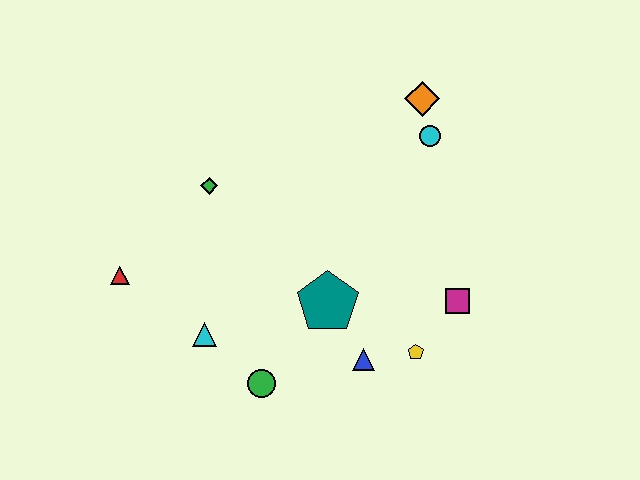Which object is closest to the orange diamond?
The cyan circle is closest to the orange diamond.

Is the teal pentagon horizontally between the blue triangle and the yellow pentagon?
No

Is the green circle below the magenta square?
Yes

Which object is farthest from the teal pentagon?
The orange diamond is farthest from the teal pentagon.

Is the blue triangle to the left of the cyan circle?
Yes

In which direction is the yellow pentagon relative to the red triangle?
The yellow pentagon is to the right of the red triangle.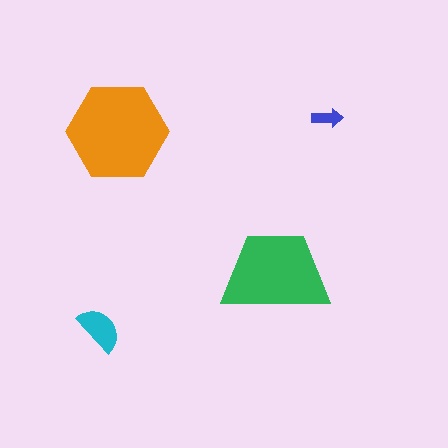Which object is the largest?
The orange hexagon.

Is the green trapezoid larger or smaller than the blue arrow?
Larger.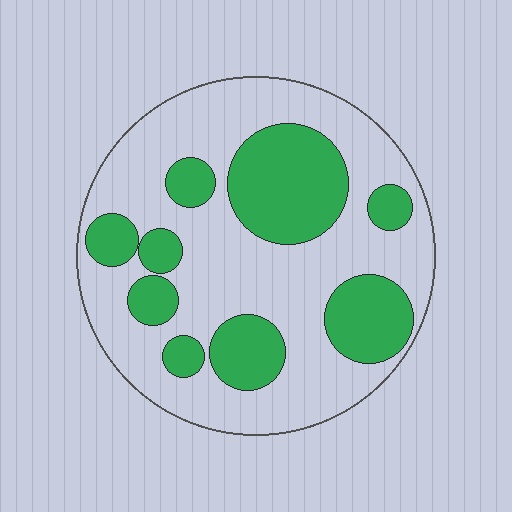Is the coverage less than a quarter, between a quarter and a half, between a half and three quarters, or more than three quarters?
Between a quarter and a half.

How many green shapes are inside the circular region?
9.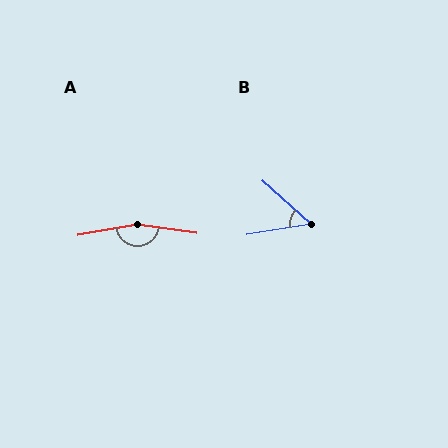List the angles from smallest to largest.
B (52°), A (161°).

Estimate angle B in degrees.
Approximately 52 degrees.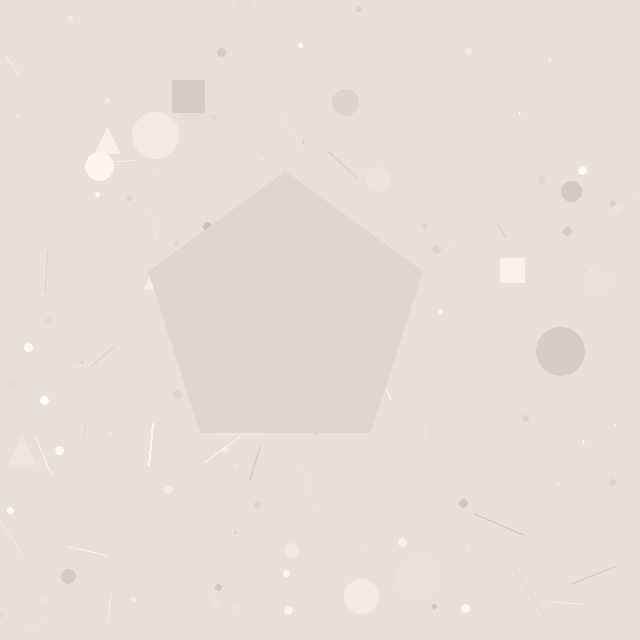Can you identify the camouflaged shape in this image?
The camouflaged shape is a pentagon.